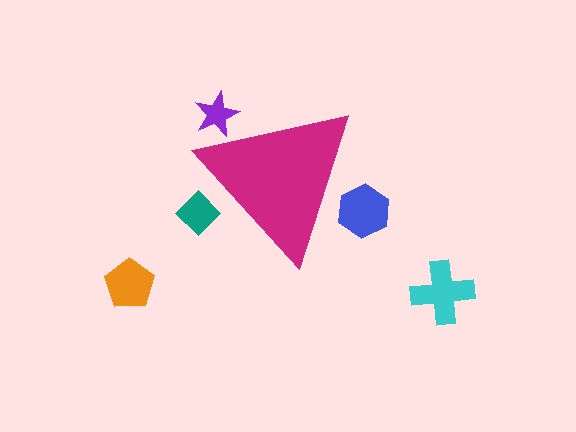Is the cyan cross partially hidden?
No, the cyan cross is fully visible.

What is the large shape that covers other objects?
A magenta triangle.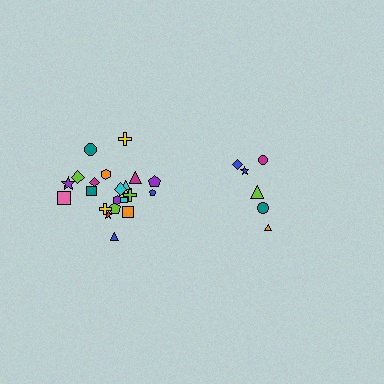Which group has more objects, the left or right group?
The left group.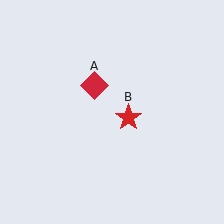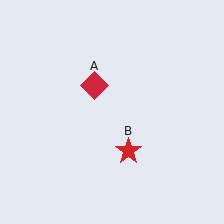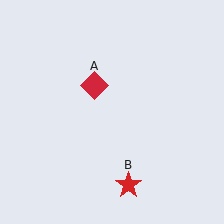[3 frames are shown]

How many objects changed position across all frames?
1 object changed position: red star (object B).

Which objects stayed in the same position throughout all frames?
Red diamond (object A) remained stationary.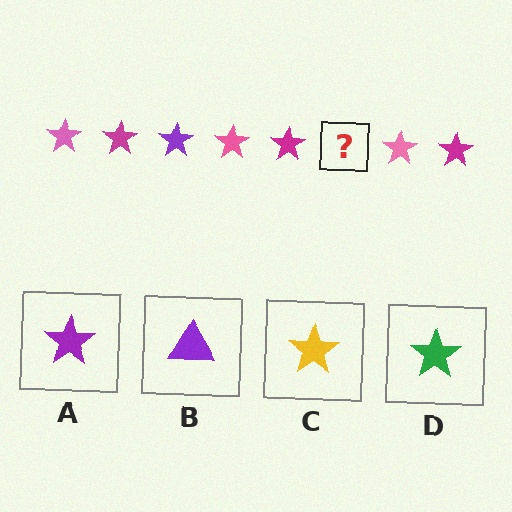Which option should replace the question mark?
Option A.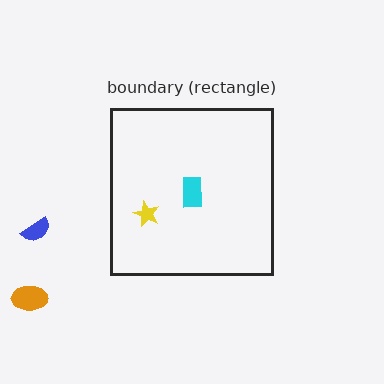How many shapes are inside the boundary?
2 inside, 2 outside.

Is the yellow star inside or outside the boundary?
Inside.